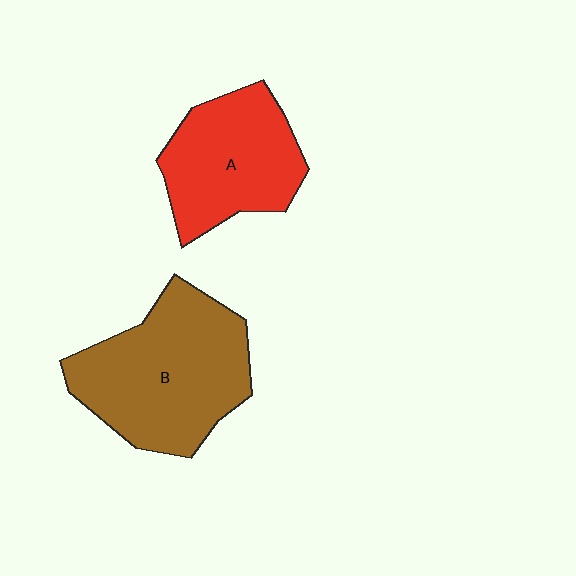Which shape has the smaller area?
Shape A (red).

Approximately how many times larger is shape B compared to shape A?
Approximately 1.4 times.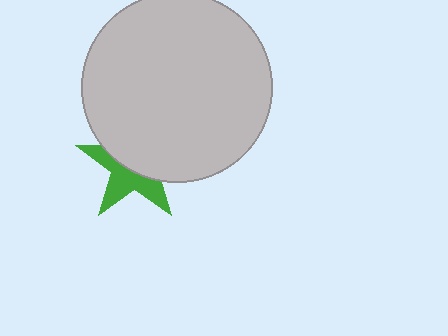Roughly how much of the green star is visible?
About half of it is visible (roughly 46%).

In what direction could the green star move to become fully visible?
The green star could move down. That would shift it out from behind the light gray circle entirely.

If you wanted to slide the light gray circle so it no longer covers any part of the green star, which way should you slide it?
Slide it up — that is the most direct way to separate the two shapes.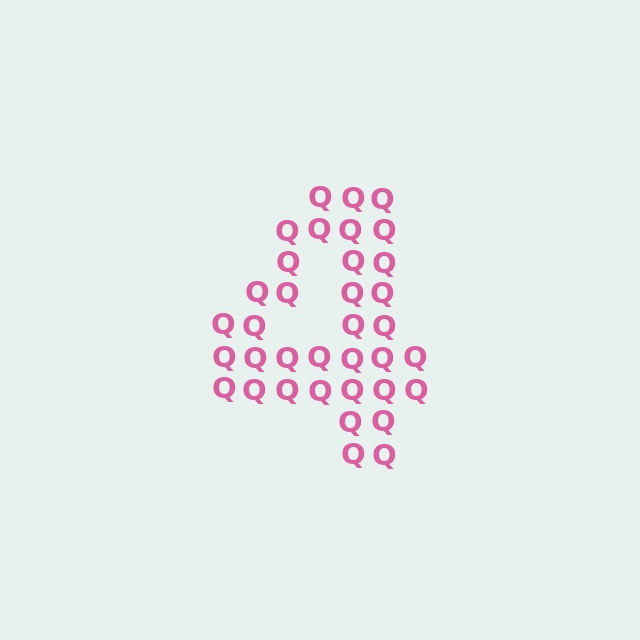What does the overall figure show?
The overall figure shows the digit 4.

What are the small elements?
The small elements are letter Q's.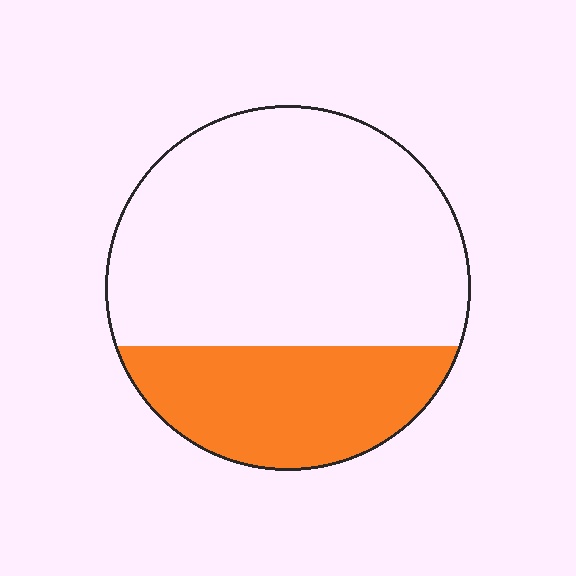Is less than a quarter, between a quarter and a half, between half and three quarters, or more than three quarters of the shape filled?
Between a quarter and a half.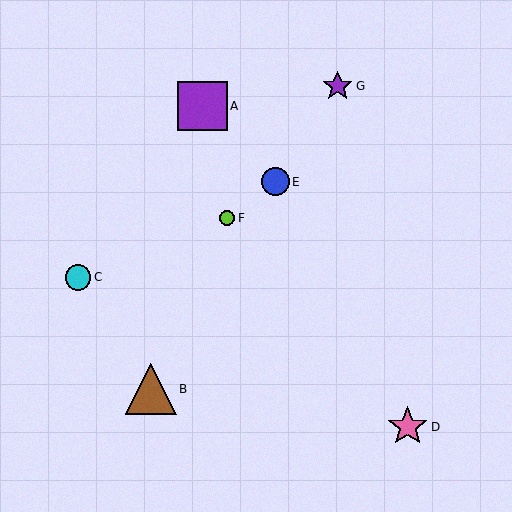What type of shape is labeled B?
Shape B is a brown triangle.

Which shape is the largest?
The brown triangle (labeled B) is the largest.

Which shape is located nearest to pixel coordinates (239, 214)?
The lime circle (labeled F) at (227, 218) is nearest to that location.